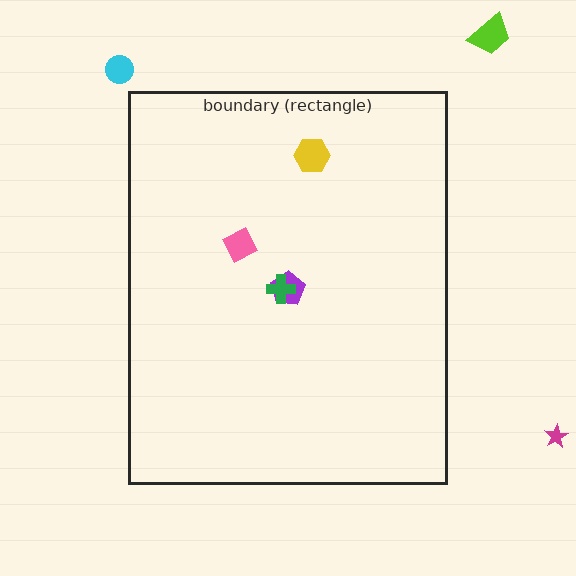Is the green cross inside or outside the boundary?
Inside.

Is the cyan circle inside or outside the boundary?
Outside.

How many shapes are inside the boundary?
4 inside, 3 outside.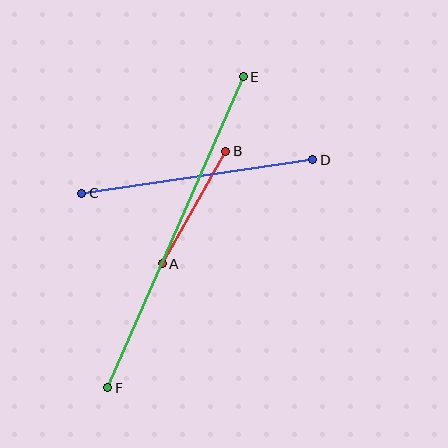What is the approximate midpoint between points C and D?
The midpoint is at approximately (197, 176) pixels.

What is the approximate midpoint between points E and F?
The midpoint is at approximately (175, 232) pixels.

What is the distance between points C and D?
The distance is approximately 233 pixels.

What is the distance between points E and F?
The distance is approximately 340 pixels.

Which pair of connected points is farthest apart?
Points E and F are farthest apart.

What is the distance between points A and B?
The distance is approximately 129 pixels.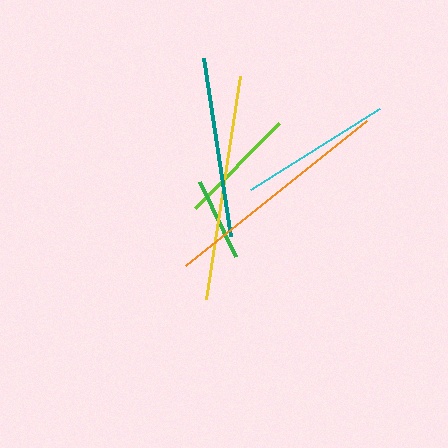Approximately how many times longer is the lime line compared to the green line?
The lime line is approximately 1.4 times the length of the green line.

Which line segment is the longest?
The orange line is the longest at approximately 232 pixels.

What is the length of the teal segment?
The teal segment is approximately 180 pixels long.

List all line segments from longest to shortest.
From longest to shortest: orange, yellow, teal, cyan, lime, green.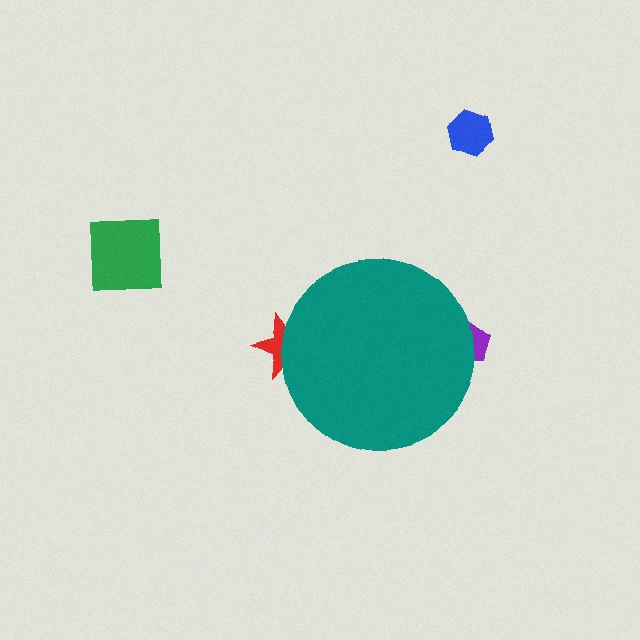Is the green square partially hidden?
No, the green square is fully visible.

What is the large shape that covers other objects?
A teal circle.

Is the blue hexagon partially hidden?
No, the blue hexagon is fully visible.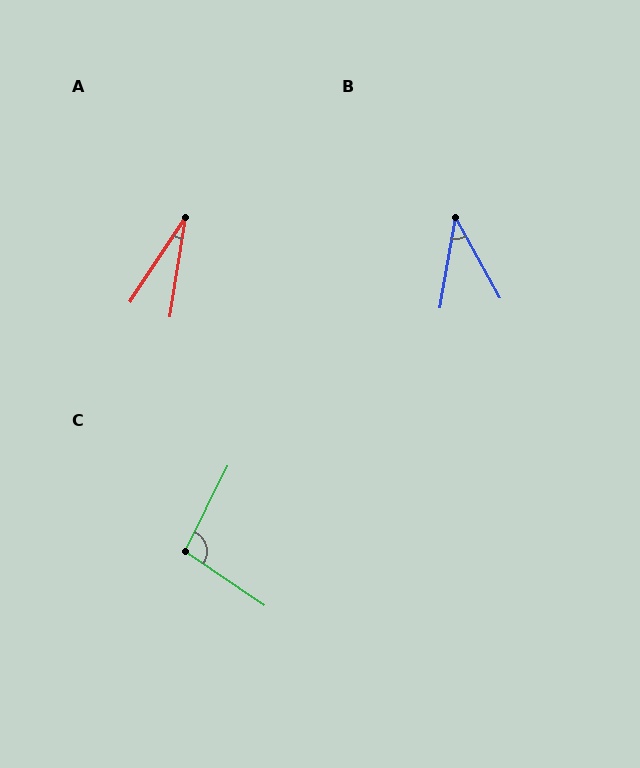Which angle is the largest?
C, at approximately 98 degrees.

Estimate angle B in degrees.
Approximately 39 degrees.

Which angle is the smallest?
A, at approximately 25 degrees.